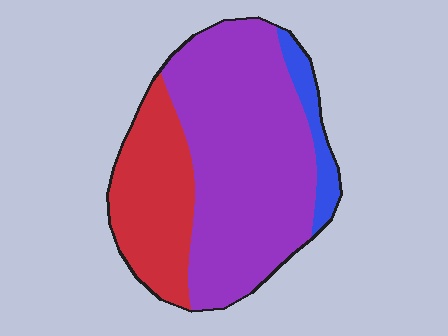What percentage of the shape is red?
Red takes up between a quarter and a half of the shape.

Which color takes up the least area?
Blue, at roughly 10%.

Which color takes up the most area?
Purple, at roughly 65%.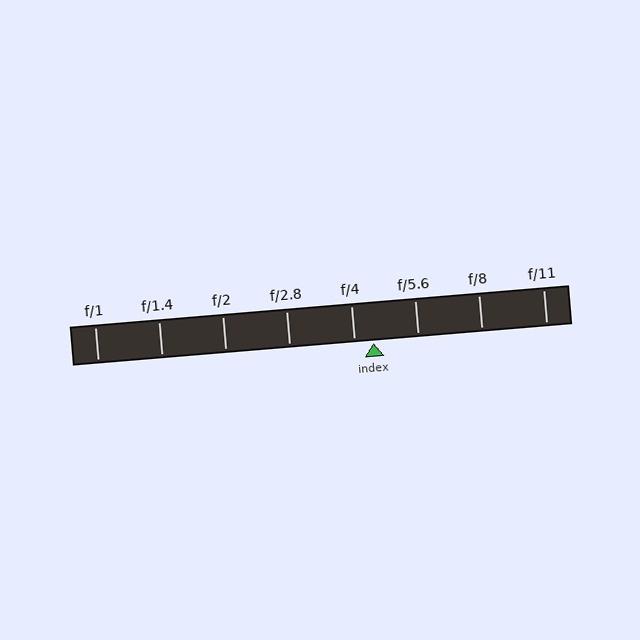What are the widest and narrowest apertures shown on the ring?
The widest aperture shown is f/1 and the narrowest is f/11.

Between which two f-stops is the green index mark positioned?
The index mark is between f/4 and f/5.6.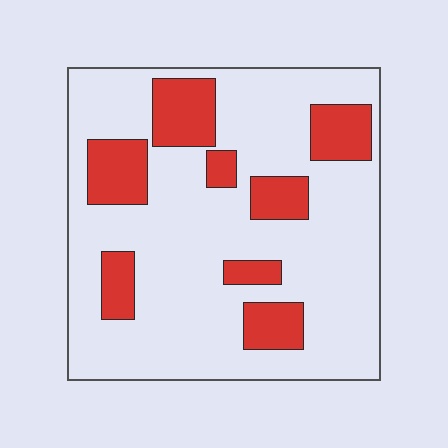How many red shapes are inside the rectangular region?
8.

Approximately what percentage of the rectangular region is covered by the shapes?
Approximately 25%.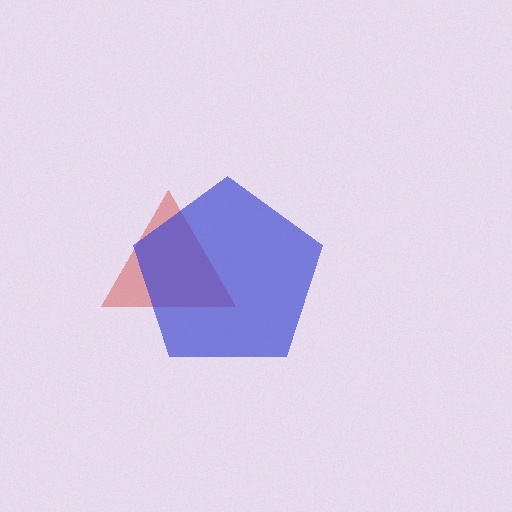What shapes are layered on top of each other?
The layered shapes are: a red triangle, a blue pentagon.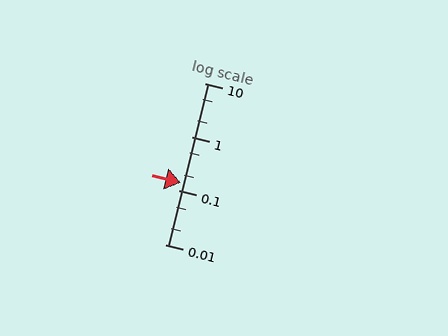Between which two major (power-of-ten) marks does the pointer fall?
The pointer is between 0.1 and 1.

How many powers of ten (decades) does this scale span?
The scale spans 3 decades, from 0.01 to 10.